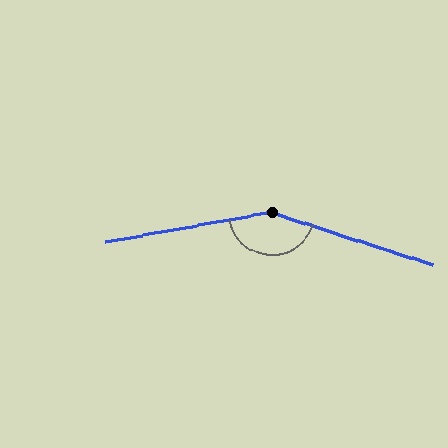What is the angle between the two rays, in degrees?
Approximately 152 degrees.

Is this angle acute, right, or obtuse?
It is obtuse.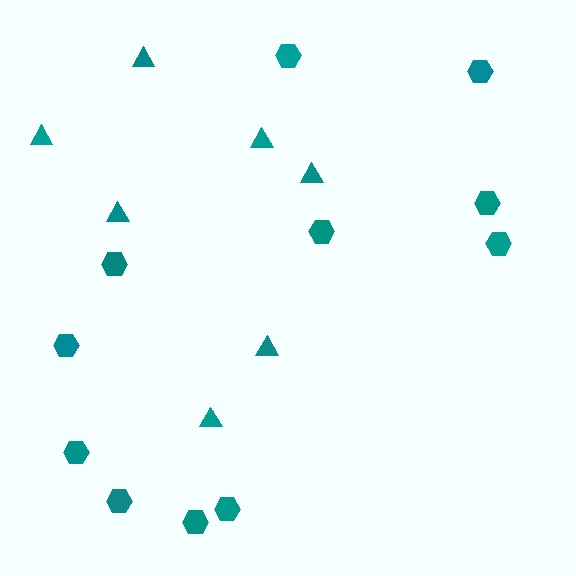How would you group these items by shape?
There are 2 groups: one group of triangles (7) and one group of hexagons (11).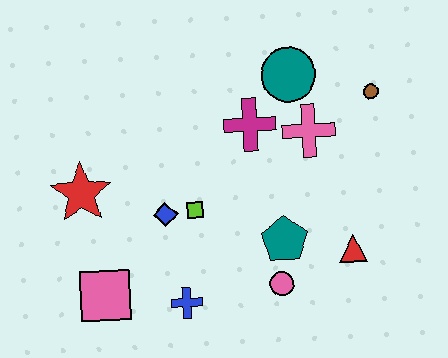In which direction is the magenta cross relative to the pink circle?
The magenta cross is above the pink circle.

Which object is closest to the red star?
The blue diamond is closest to the red star.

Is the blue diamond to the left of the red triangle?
Yes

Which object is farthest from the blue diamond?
The brown circle is farthest from the blue diamond.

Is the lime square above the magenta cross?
No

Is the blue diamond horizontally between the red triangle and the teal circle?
No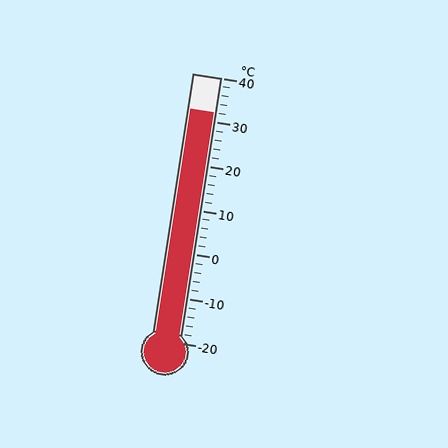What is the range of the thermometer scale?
The thermometer scale ranges from -20°C to 40°C.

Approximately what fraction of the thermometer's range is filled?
The thermometer is filled to approximately 85% of its range.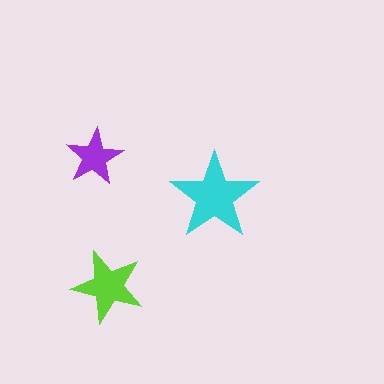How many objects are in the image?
There are 3 objects in the image.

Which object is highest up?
The purple star is topmost.